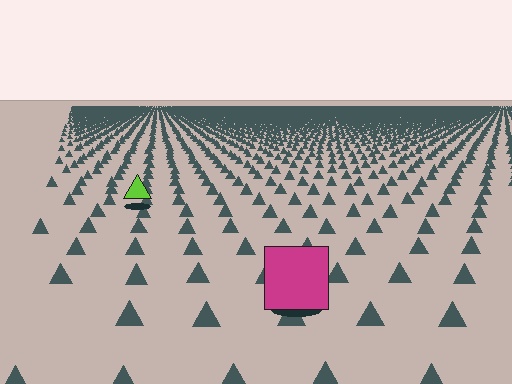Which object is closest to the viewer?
The magenta square is closest. The texture marks near it are larger and more spread out.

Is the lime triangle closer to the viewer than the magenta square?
No. The magenta square is closer — you can tell from the texture gradient: the ground texture is coarser near it.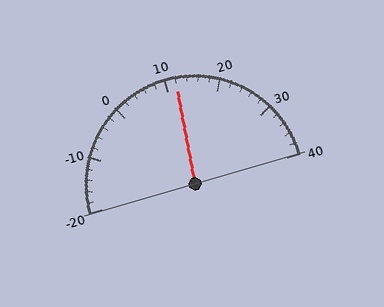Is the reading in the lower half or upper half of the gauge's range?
The reading is in the upper half of the range (-20 to 40).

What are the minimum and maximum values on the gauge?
The gauge ranges from -20 to 40.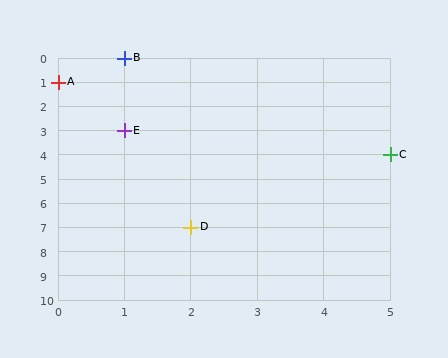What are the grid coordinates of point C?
Point C is at grid coordinates (5, 4).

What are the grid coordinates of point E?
Point E is at grid coordinates (1, 3).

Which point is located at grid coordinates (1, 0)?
Point B is at (1, 0).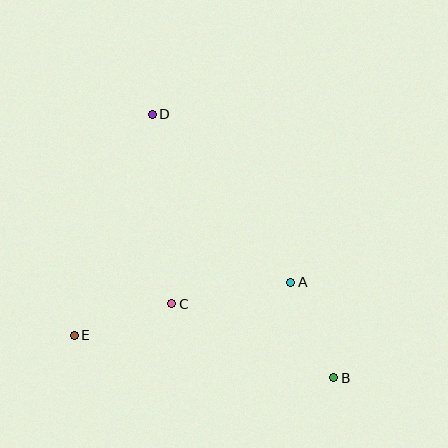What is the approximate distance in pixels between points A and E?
The distance between A and E is approximately 223 pixels.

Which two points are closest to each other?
Points C and E are closest to each other.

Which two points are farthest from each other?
Points B and D are farthest from each other.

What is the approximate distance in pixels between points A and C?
The distance between A and C is approximately 121 pixels.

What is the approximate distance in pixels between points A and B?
The distance between A and B is approximately 105 pixels.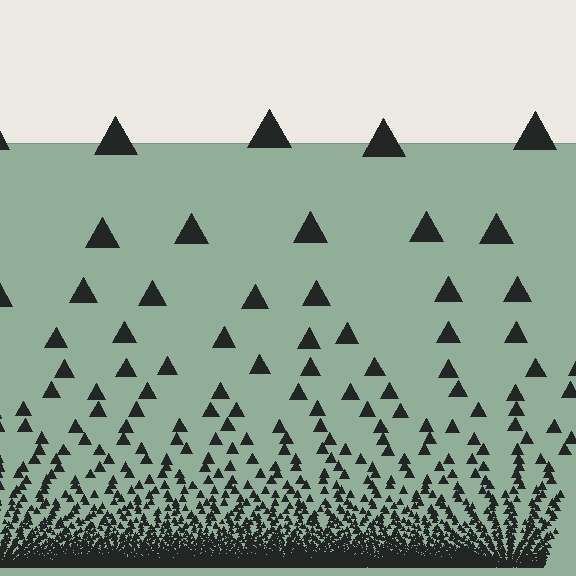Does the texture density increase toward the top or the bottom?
Density increases toward the bottom.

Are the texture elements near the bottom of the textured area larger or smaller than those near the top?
Smaller. The gradient is inverted — elements near the bottom are smaller and denser.